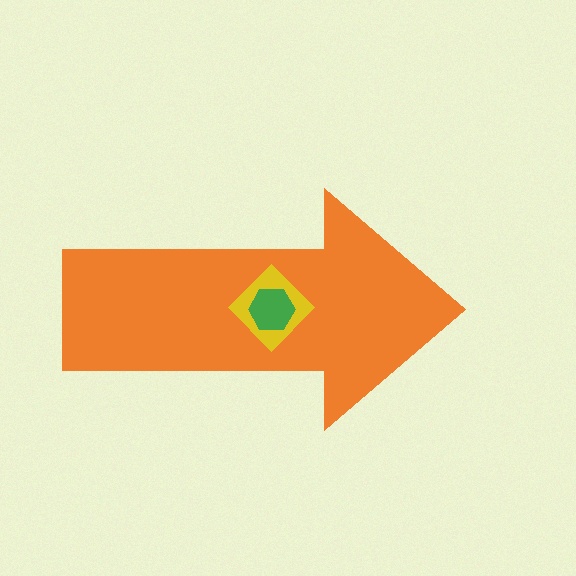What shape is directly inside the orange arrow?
The yellow diamond.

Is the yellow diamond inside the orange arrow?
Yes.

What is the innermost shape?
The green hexagon.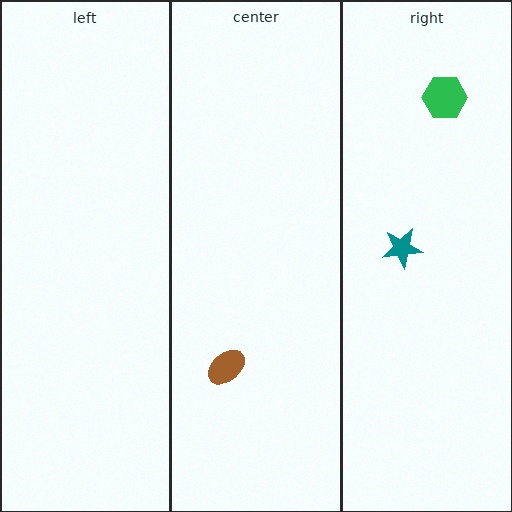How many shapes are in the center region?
1.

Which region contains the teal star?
The right region.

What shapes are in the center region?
The brown ellipse.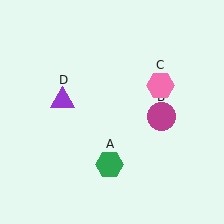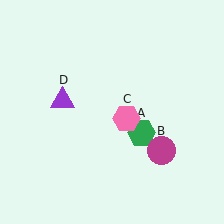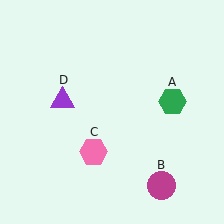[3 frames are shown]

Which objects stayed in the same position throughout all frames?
Purple triangle (object D) remained stationary.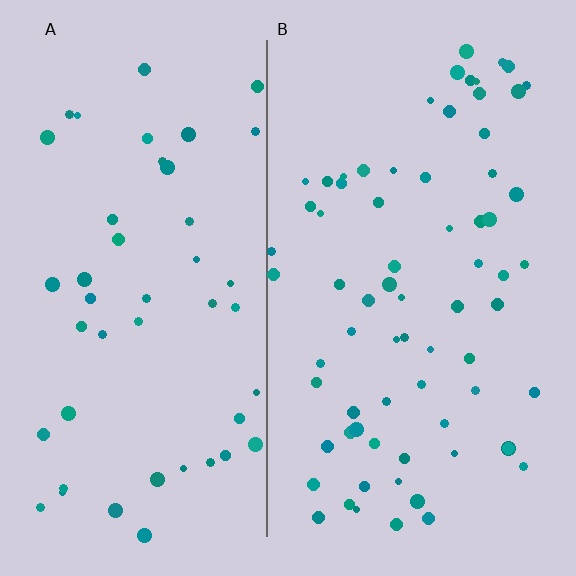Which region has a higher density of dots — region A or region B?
B (the right).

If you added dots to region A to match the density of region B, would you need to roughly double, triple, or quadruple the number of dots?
Approximately double.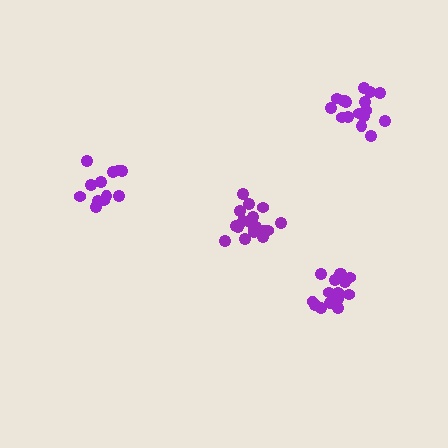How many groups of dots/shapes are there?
There are 4 groups.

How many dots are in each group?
Group 1: 18 dots, Group 2: 16 dots, Group 3: 18 dots, Group 4: 12 dots (64 total).